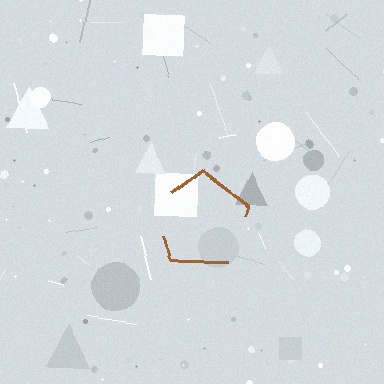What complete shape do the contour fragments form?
The contour fragments form a pentagon.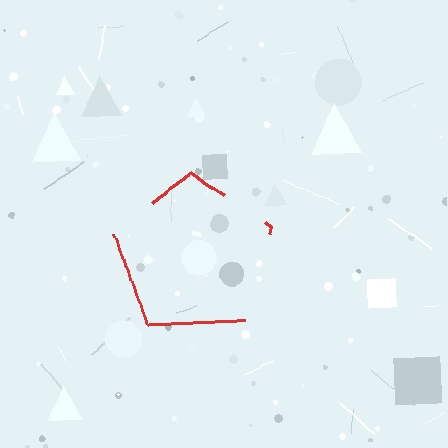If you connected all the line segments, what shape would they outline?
They would outline a pentagon.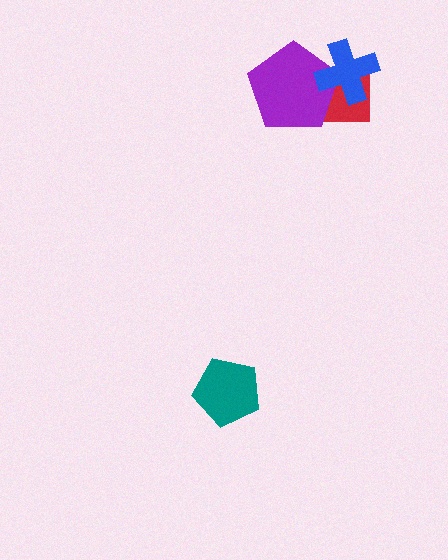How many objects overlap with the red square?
2 objects overlap with the red square.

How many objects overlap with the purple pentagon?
2 objects overlap with the purple pentagon.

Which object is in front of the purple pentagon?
The blue cross is in front of the purple pentagon.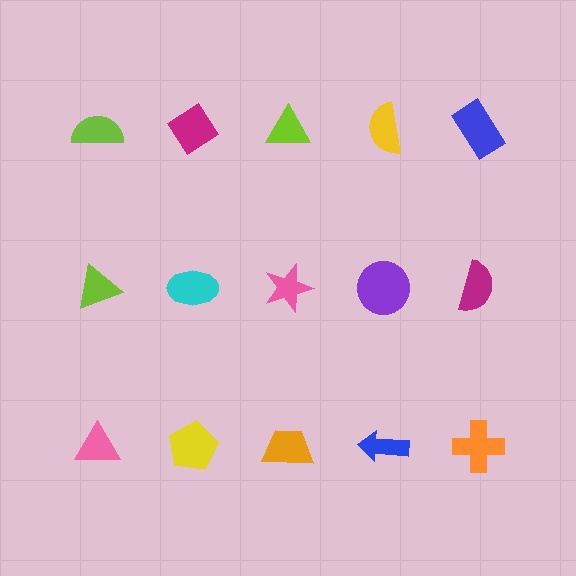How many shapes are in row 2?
5 shapes.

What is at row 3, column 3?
An orange trapezoid.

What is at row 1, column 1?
A lime semicircle.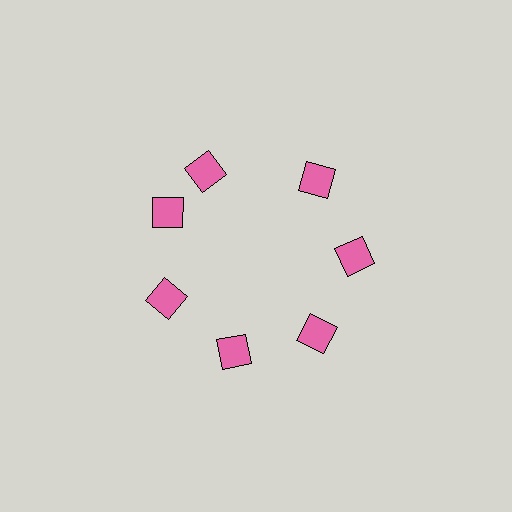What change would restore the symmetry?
The symmetry would be restored by rotating it back into even spacing with its neighbors so that all 7 squares sit at equal angles and equal distance from the center.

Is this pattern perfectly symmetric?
No. The 7 pink squares are arranged in a ring, but one element near the 12 o'clock position is rotated out of alignment along the ring, breaking the 7-fold rotational symmetry.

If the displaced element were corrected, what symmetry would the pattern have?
It would have 7-fold rotational symmetry — the pattern would map onto itself every 51 degrees.